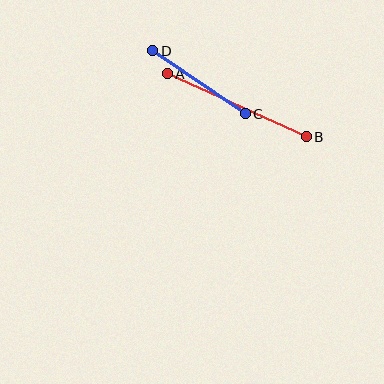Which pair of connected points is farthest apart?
Points A and B are farthest apart.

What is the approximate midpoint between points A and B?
The midpoint is at approximately (237, 105) pixels.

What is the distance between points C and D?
The distance is approximately 112 pixels.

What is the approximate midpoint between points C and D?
The midpoint is at approximately (199, 82) pixels.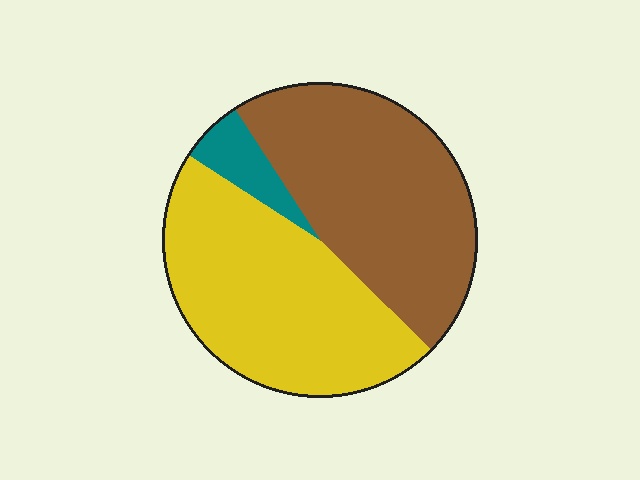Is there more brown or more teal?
Brown.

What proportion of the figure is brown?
Brown takes up about one half (1/2) of the figure.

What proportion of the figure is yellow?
Yellow takes up about one half (1/2) of the figure.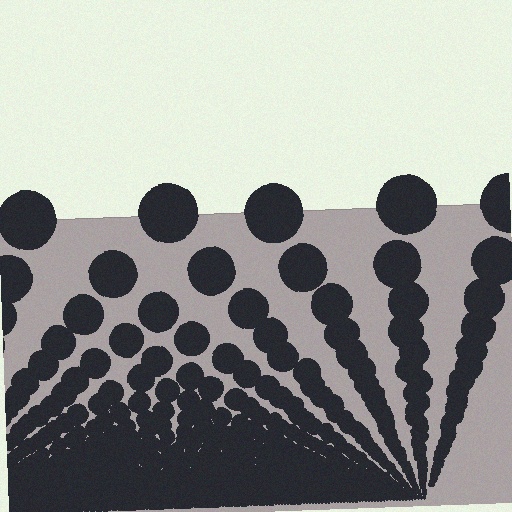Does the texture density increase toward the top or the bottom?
Density increases toward the bottom.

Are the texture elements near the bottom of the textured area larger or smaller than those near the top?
Smaller. The gradient is inverted — elements near the bottom are smaller and denser.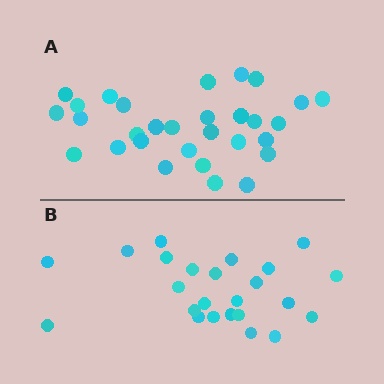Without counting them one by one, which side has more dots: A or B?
Region A (the top region) has more dots.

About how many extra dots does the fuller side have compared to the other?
Region A has about 6 more dots than region B.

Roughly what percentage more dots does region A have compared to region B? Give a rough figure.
About 25% more.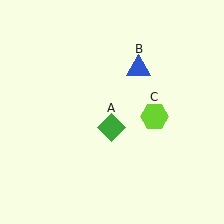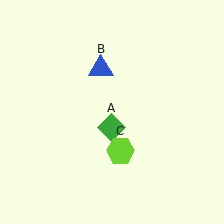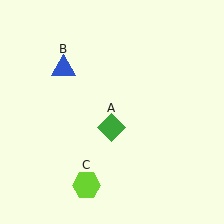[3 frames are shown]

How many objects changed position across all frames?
2 objects changed position: blue triangle (object B), lime hexagon (object C).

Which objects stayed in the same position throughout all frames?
Green diamond (object A) remained stationary.